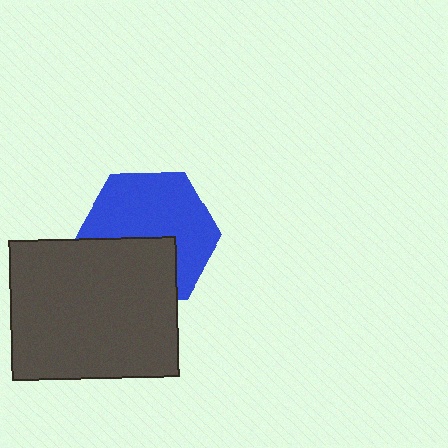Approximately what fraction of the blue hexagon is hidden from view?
Roughly 37% of the blue hexagon is hidden behind the dark gray rectangle.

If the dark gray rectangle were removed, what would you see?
You would see the complete blue hexagon.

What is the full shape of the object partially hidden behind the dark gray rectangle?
The partially hidden object is a blue hexagon.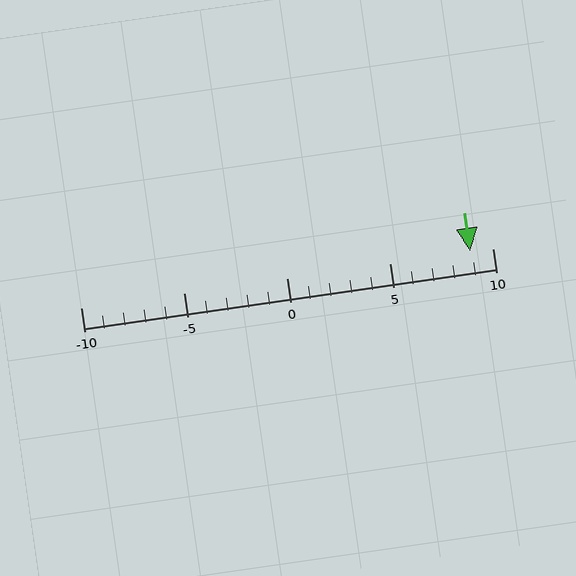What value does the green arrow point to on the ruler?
The green arrow points to approximately 9.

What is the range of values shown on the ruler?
The ruler shows values from -10 to 10.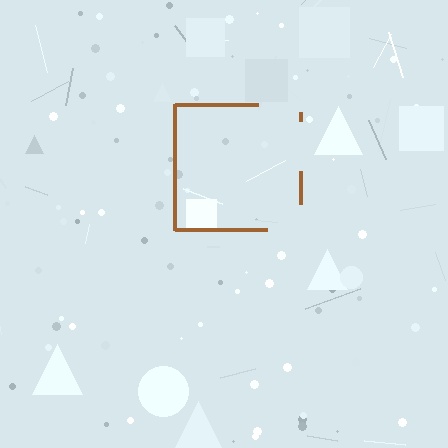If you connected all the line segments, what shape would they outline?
They would outline a square.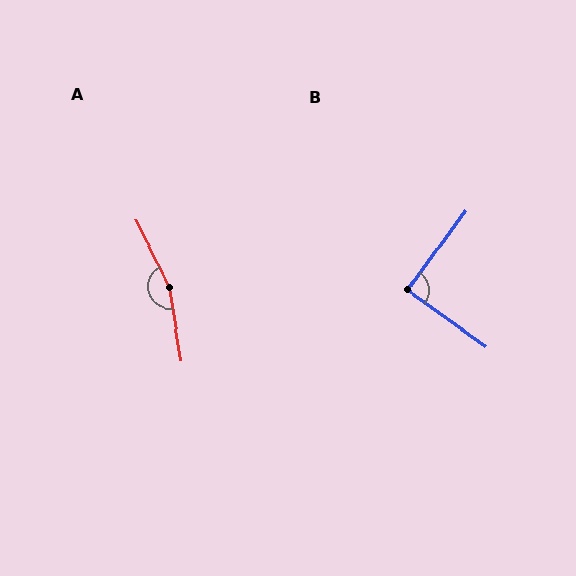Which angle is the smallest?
B, at approximately 90 degrees.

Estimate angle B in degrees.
Approximately 90 degrees.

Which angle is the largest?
A, at approximately 162 degrees.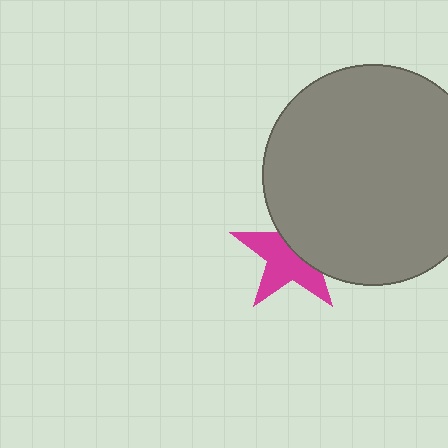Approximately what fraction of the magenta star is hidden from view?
Roughly 43% of the magenta star is hidden behind the gray circle.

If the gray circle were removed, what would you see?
You would see the complete magenta star.